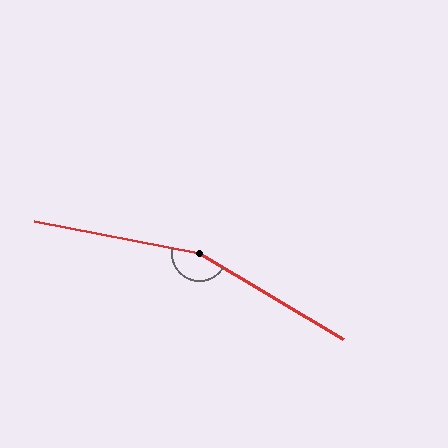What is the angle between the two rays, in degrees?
Approximately 160 degrees.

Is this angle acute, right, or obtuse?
It is obtuse.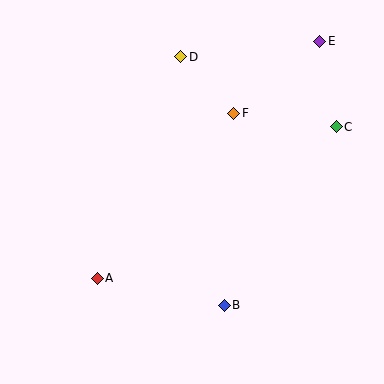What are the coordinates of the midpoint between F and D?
The midpoint between F and D is at (207, 85).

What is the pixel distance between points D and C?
The distance between D and C is 171 pixels.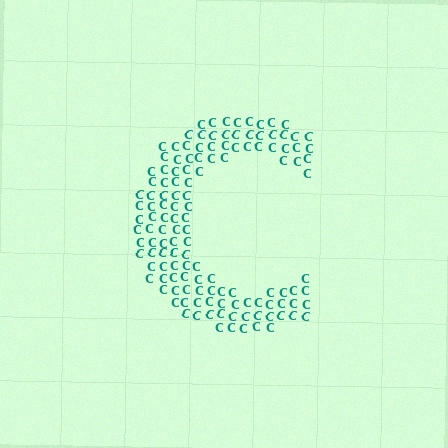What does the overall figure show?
The overall figure shows the letter C.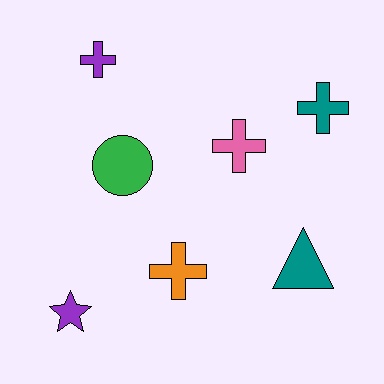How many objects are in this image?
There are 7 objects.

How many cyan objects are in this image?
There are no cyan objects.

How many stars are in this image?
There is 1 star.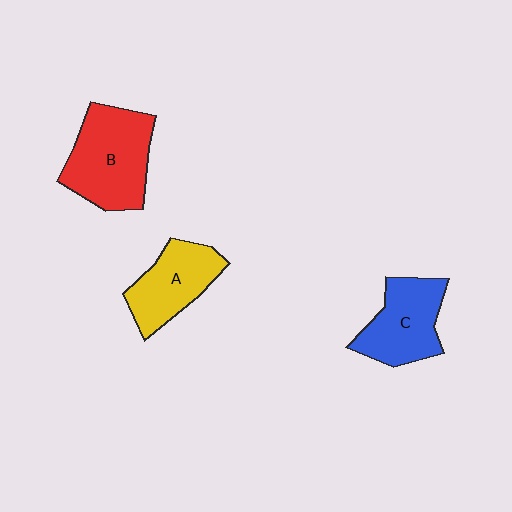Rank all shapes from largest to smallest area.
From largest to smallest: B (red), C (blue), A (yellow).